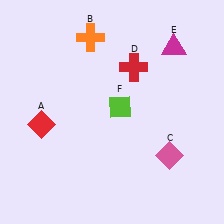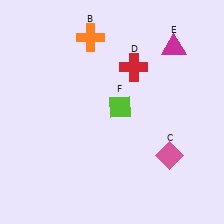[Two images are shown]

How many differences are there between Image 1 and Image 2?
There is 1 difference between the two images.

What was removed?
The red diamond (A) was removed in Image 2.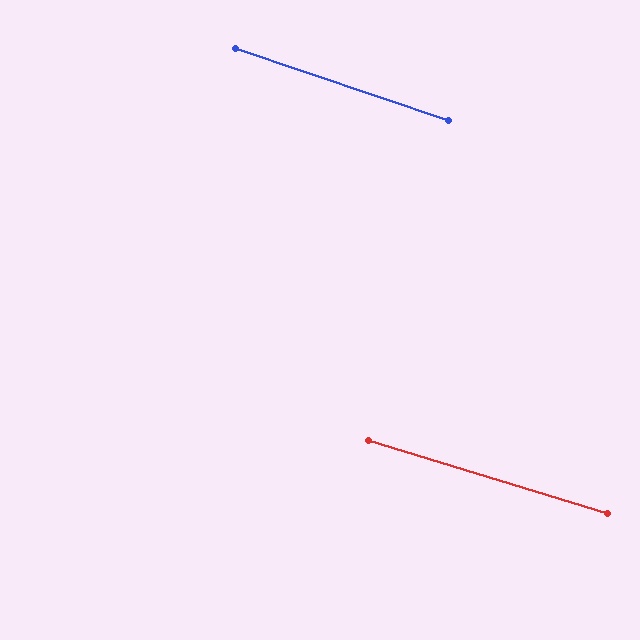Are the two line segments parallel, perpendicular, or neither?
Parallel — their directions differ by only 1.9°.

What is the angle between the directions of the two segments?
Approximately 2 degrees.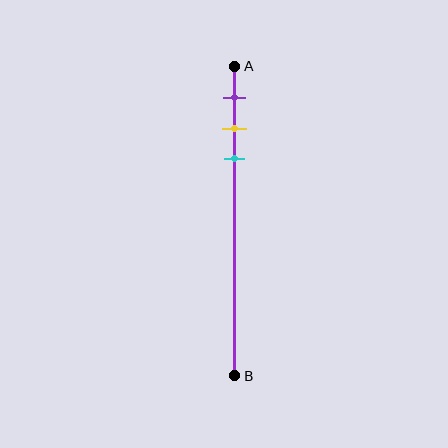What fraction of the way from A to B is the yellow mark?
The yellow mark is approximately 20% (0.2) of the way from A to B.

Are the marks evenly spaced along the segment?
Yes, the marks are approximately evenly spaced.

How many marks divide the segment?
There are 3 marks dividing the segment.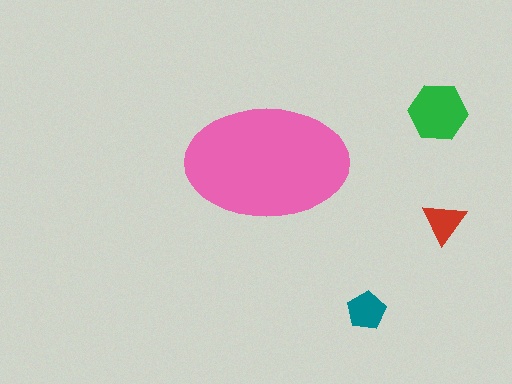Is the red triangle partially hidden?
No, the red triangle is fully visible.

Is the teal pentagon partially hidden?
No, the teal pentagon is fully visible.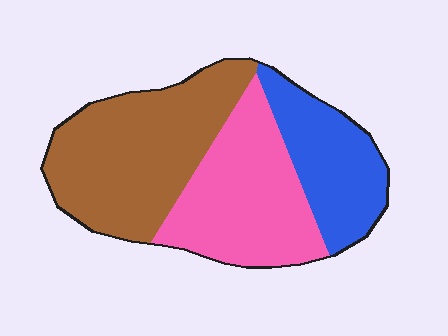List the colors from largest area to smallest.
From largest to smallest: brown, pink, blue.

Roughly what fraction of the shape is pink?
Pink takes up between a third and a half of the shape.